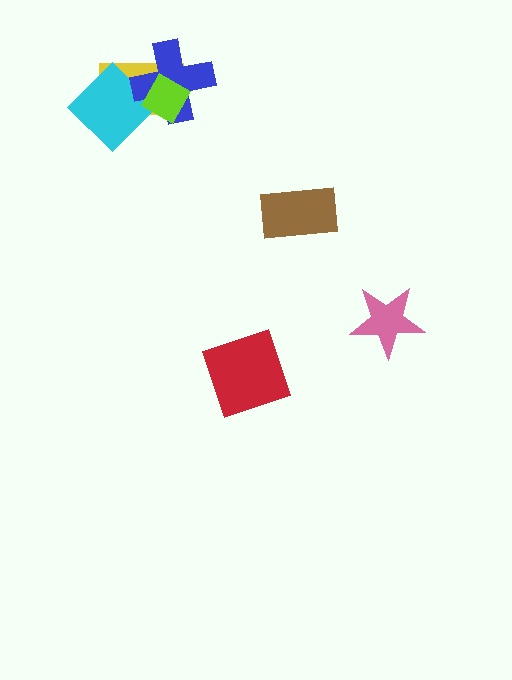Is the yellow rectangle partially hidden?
Yes, it is partially covered by another shape.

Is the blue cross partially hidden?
Yes, it is partially covered by another shape.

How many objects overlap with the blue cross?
3 objects overlap with the blue cross.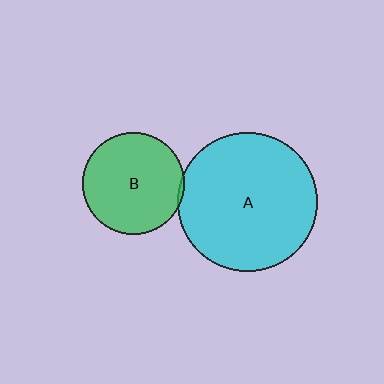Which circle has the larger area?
Circle A (cyan).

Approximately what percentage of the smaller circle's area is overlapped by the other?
Approximately 5%.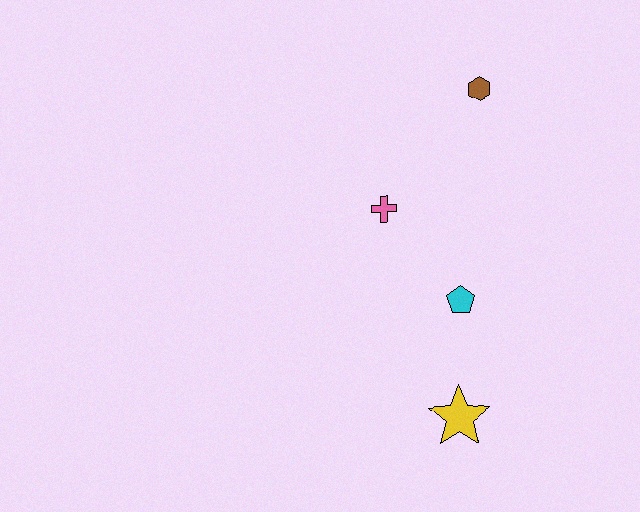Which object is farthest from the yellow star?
The brown hexagon is farthest from the yellow star.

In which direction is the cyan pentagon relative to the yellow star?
The cyan pentagon is above the yellow star.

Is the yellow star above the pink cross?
No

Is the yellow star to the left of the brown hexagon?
Yes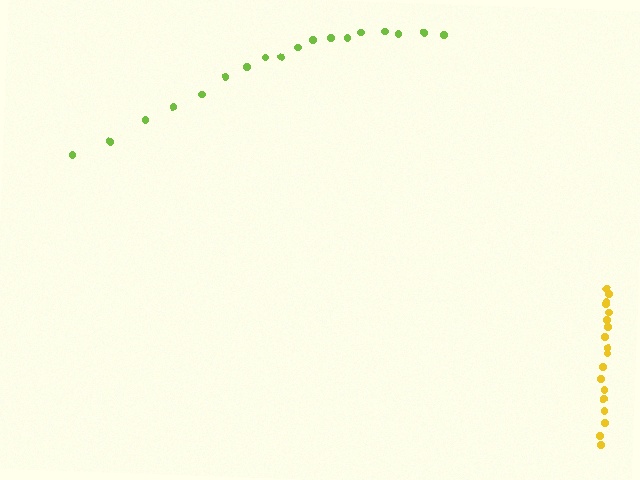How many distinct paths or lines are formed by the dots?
There are 2 distinct paths.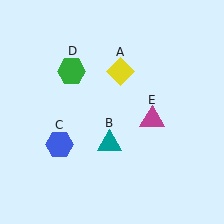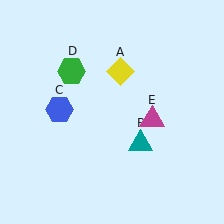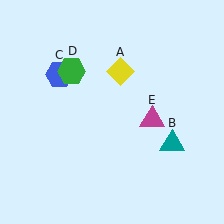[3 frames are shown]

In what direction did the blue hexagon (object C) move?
The blue hexagon (object C) moved up.